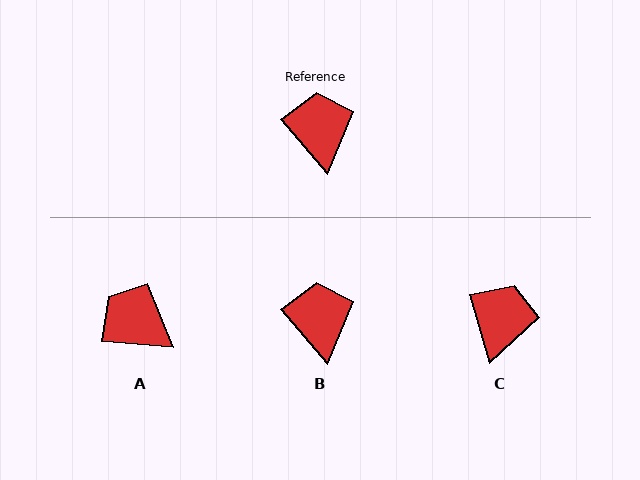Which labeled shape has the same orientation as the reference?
B.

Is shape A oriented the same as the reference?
No, it is off by about 45 degrees.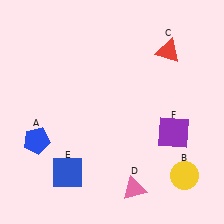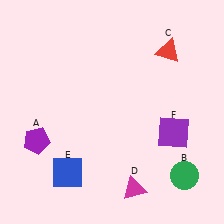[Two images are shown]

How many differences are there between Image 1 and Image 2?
There are 3 differences between the two images.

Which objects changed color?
A changed from blue to purple. B changed from yellow to green. D changed from pink to magenta.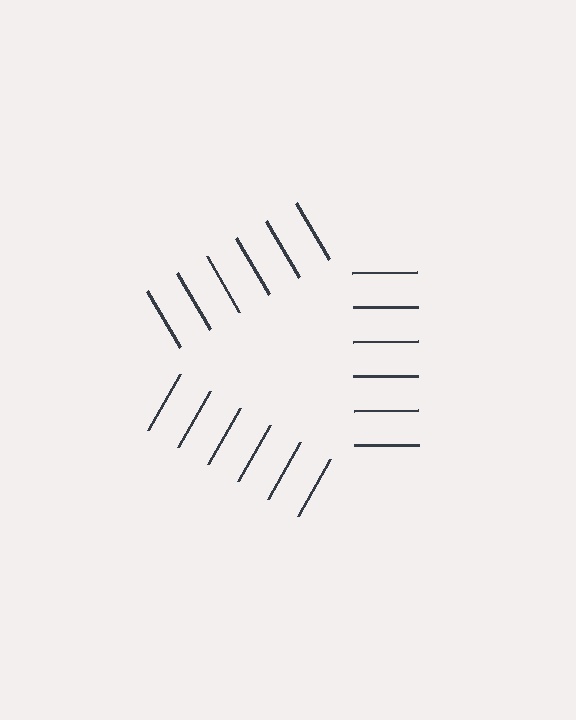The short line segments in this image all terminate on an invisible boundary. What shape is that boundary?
An illusory triangle — the line segments terminate on its edges but no continuous stroke is drawn.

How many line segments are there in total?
18 — 6 along each of the 3 edges.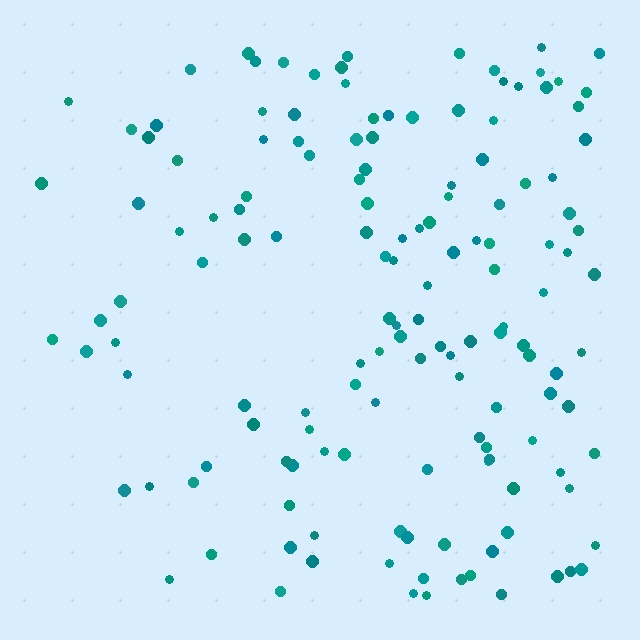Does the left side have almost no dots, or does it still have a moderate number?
Still a moderate number, just noticeably fewer than the right.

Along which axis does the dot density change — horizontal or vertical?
Horizontal.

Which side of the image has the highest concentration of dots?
The right.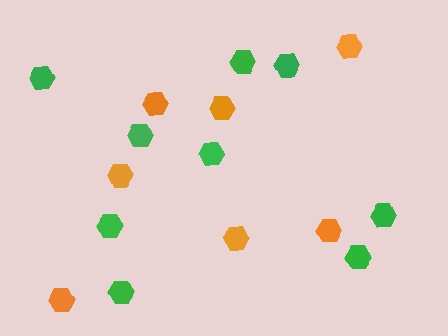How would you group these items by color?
There are 2 groups: one group of green hexagons (9) and one group of orange hexagons (7).